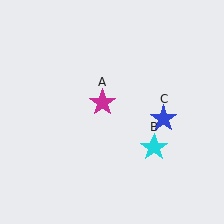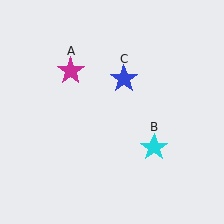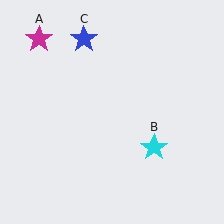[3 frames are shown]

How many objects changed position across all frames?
2 objects changed position: magenta star (object A), blue star (object C).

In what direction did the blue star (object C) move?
The blue star (object C) moved up and to the left.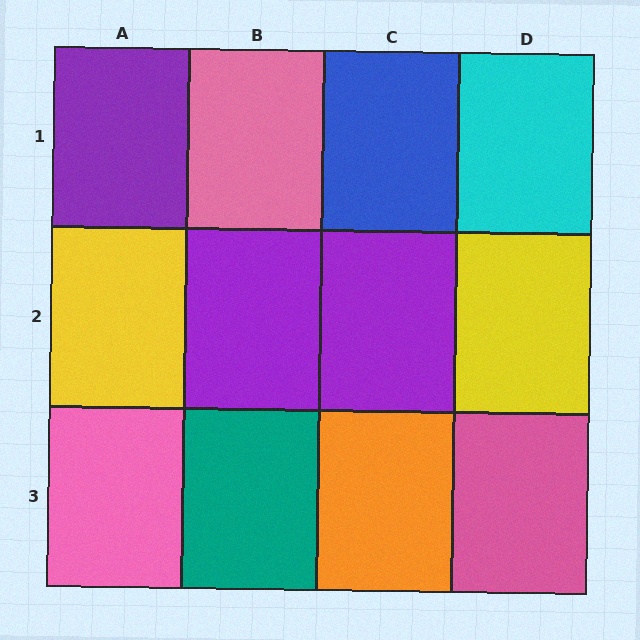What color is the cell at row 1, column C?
Blue.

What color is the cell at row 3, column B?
Teal.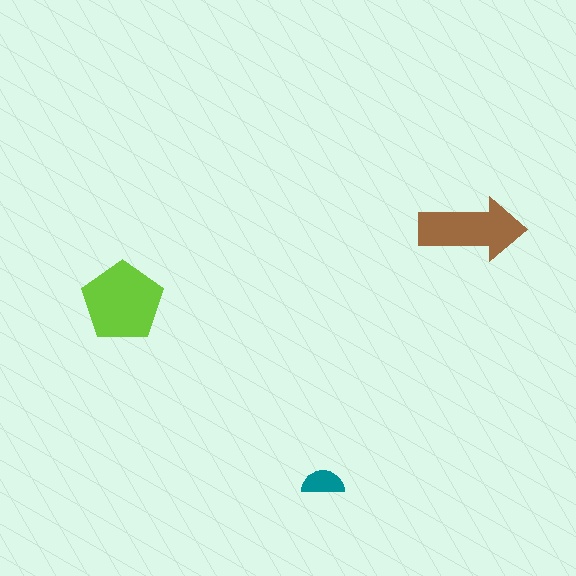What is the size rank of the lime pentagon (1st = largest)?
1st.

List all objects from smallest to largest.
The teal semicircle, the brown arrow, the lime pentagon.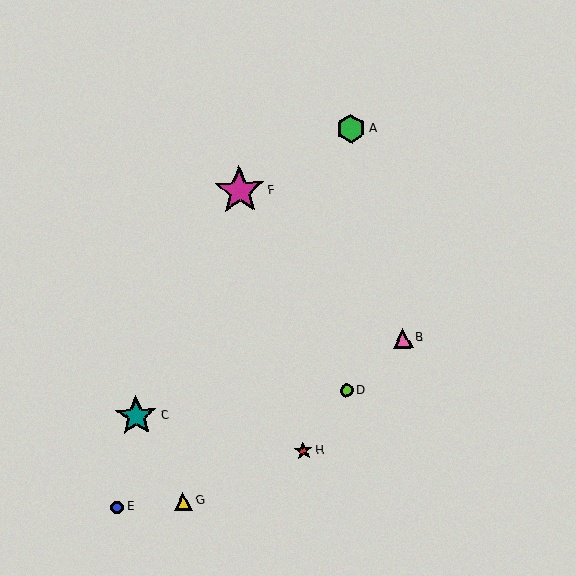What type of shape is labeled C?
Shape C is a teal star.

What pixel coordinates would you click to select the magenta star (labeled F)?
Click at (240, 191) to select the magenta star F.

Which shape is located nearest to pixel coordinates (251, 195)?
The magenta star (labeled F) at (240, 191) is nearest to that location.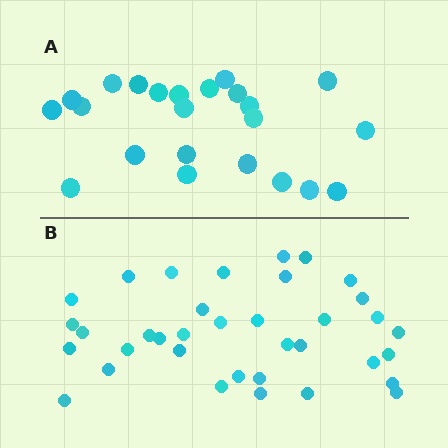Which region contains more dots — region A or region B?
Region B (the bottom region) has more dots.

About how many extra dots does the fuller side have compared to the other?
Region B has approximately 15 more dots than region A.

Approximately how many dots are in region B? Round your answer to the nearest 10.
About 40 dots. (The exact count is 36, which rounds to 40.)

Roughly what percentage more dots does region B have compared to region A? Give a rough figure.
About 55% more.